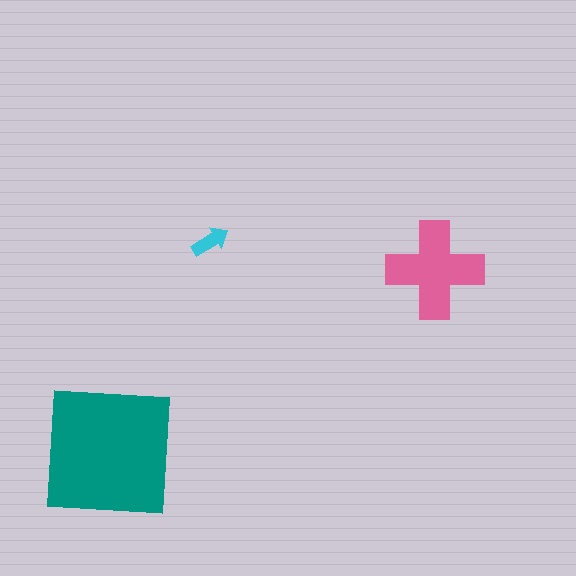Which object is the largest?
The teal square.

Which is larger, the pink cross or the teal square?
The teal square.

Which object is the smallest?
The cyan arrow.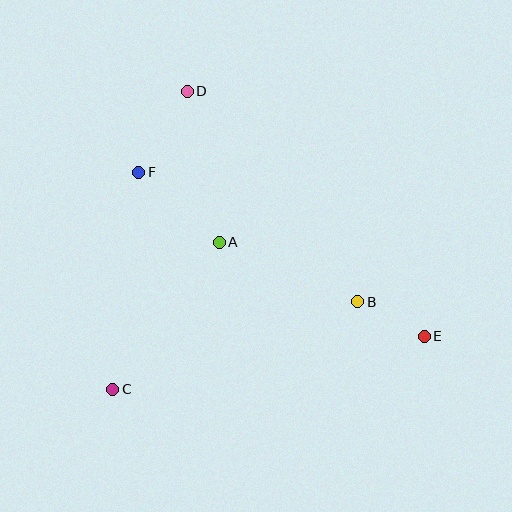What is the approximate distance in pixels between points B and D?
The distance between B and D is approximately 271 pixels.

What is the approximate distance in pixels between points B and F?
The distance between B and F is approximately 255 pixels.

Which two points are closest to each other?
Points B and E are closest to each other.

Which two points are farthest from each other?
Points D and E are farthest from each other.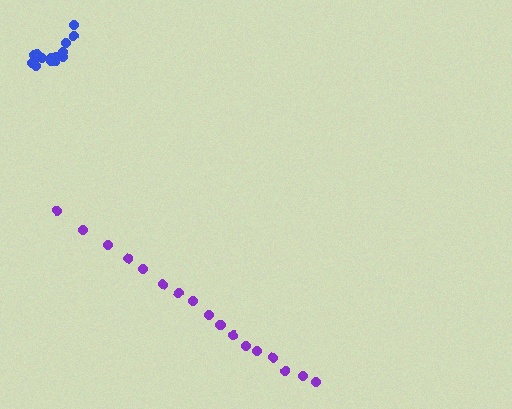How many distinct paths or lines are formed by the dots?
There are 2 distinct paths.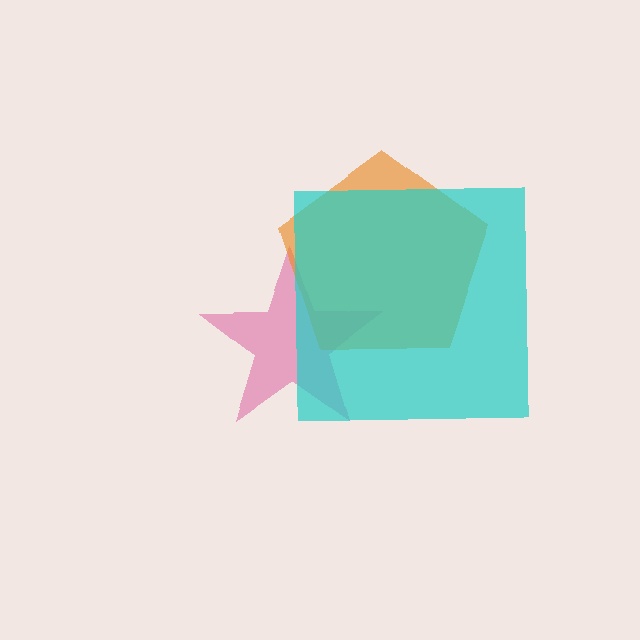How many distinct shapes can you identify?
There are 3 distinct shapes: a magenta star, an orange pentagon, a cyan square.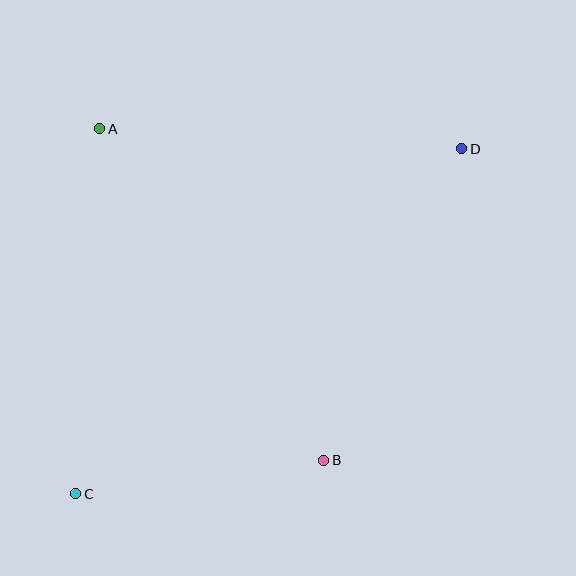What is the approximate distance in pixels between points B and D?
The distance between B and D is approximately 341 pixels.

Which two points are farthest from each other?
Points C and D are farthest from each other.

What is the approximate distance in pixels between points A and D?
The distance between A and D is approximately 363 pixels.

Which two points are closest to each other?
Points B and C are closest to each other.